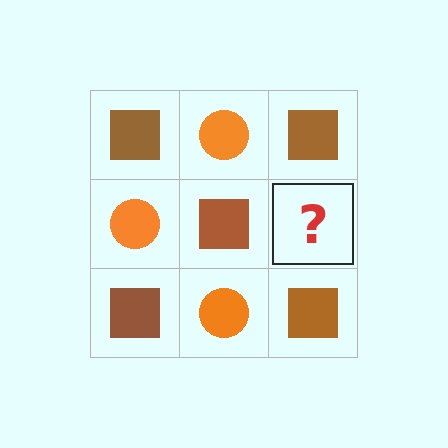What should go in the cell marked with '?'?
The missing cell should contain an orange circle.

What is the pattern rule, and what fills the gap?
The rule is that it alternates brown square and orange circle in a checkerboard pattern. The gap should be filled with an orange circle.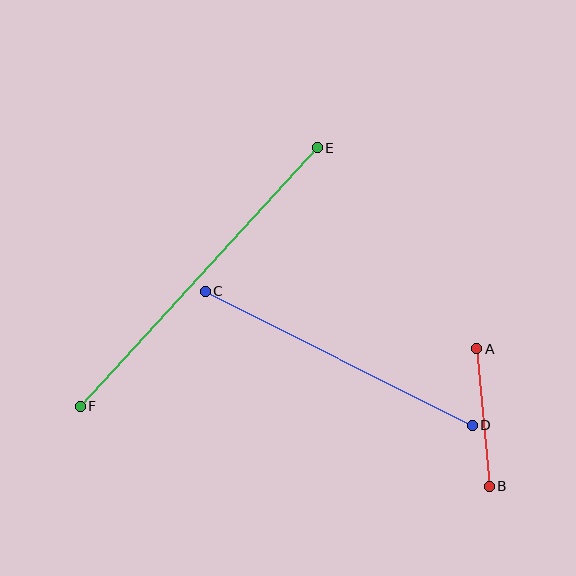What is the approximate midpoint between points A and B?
The midpoint is at approximately (483, 417) pixels.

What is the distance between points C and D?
The distance is approximately 299 pixels.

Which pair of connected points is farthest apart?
Points E and F are farthest apart.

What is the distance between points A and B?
The distance is approximately 138 pixels.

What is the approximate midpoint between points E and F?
The midpoint is at approximately (199, 277) pixels.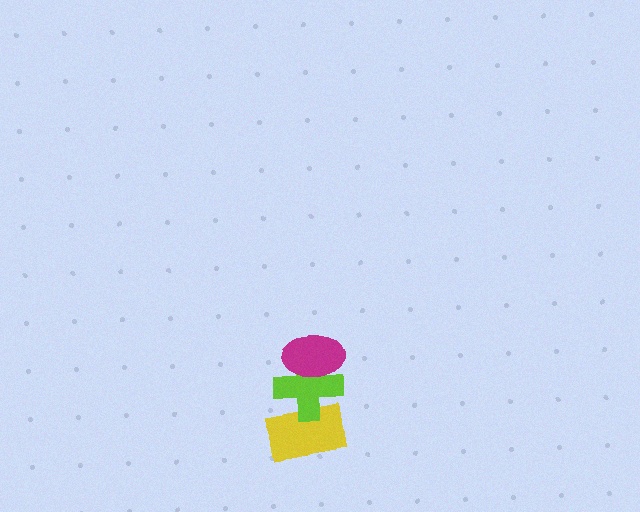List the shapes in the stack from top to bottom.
From top to bottom: the magenta ellipse, the lime cross, the yellow rectangle.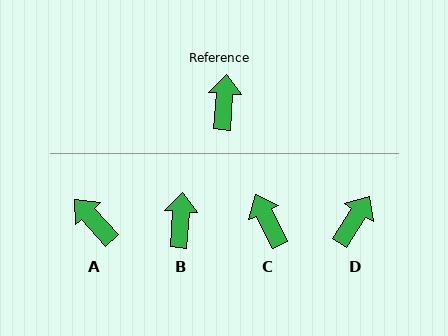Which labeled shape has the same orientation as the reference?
B.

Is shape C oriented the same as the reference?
No, it is off by about 30 degrees.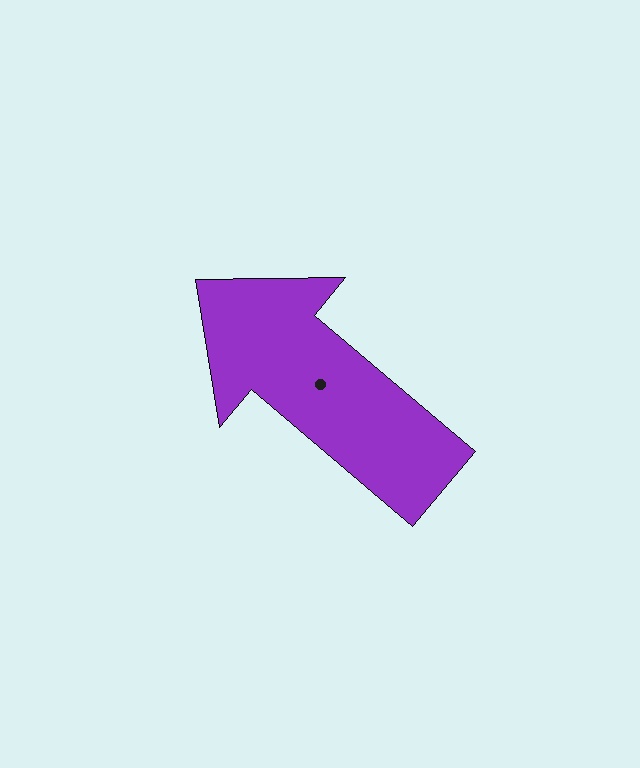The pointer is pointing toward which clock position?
Roughly 10 o'clock.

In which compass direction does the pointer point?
Northwest.